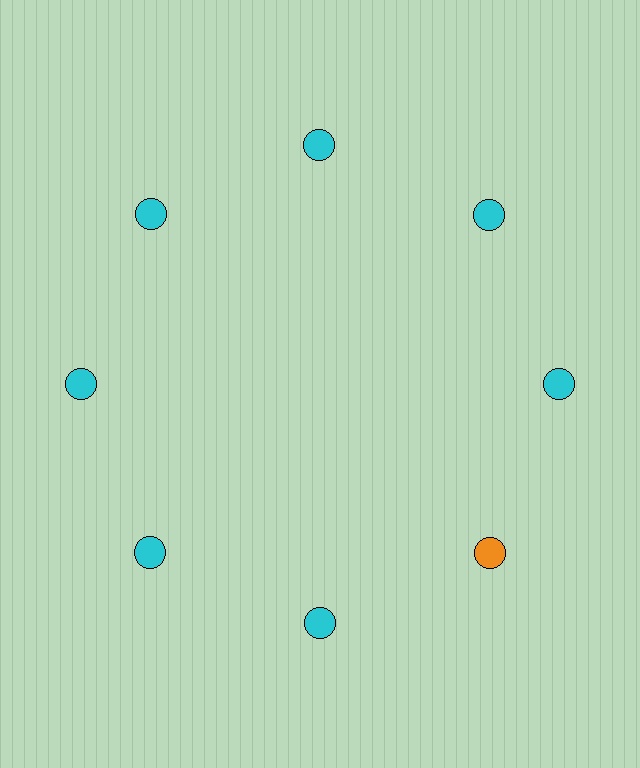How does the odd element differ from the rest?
It has a different color: orange instead of cyan.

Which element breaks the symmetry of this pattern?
The orange circle at roughly the 4 o'clock position breaks the symmetry. All other shapes are cyan circles.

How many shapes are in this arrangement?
There are 8 shapes arranged in a ring pattern.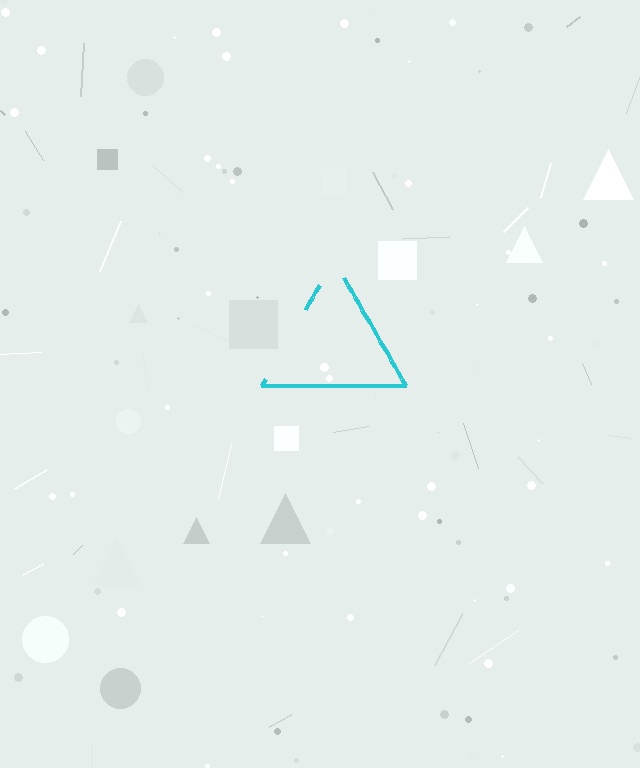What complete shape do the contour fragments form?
The contour fragments form a triangle.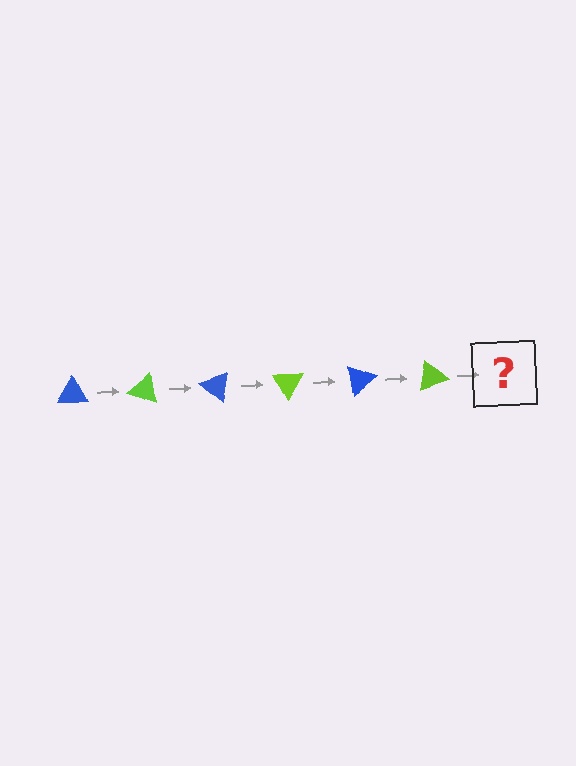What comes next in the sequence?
The next element should be a blue triangle, rotated 120 degrees from the start.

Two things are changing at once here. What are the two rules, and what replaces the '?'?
The two rules are that it rotates 20 degrees each step and the color cycles through blue and lime. The '?' should be a blue triangle, rotated 120 degrees from the start.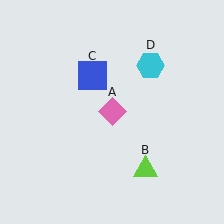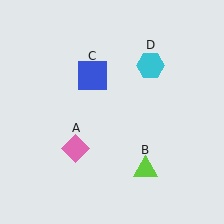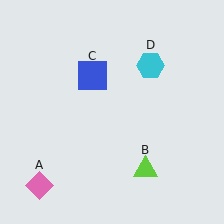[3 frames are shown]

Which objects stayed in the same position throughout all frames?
Lime triangle (object B) and blue square (object C) and cyan hexagon (object D) remained stationary.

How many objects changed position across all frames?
1 object changed position: pink diamond (object A).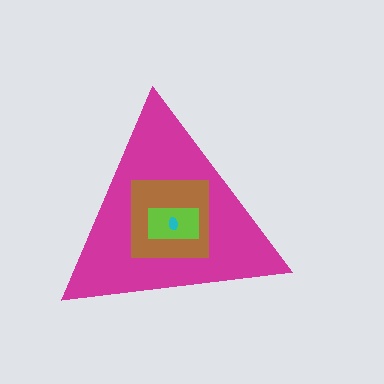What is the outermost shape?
The magenta triangle.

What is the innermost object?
The cyan ellipse.